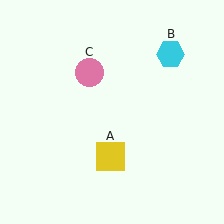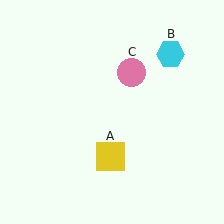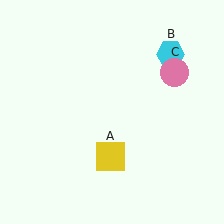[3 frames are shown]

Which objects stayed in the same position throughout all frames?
Yellow square (object A) and cyan hexagon (object B) remained stationary.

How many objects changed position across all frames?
1 object changed position: pink circle (object C).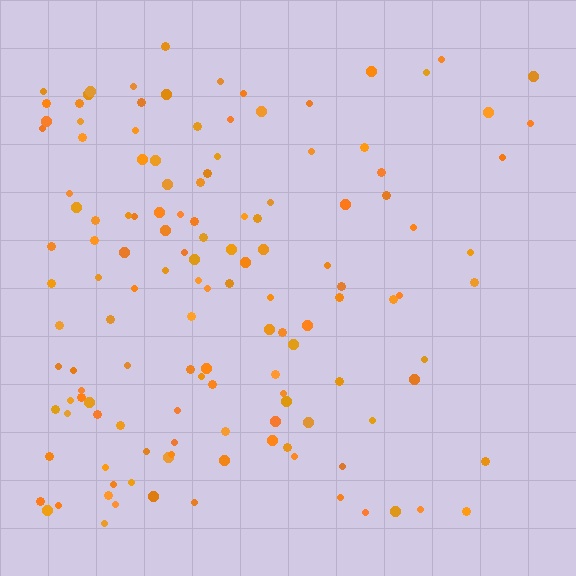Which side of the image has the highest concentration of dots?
The left.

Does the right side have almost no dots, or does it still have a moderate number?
Still a moderate number, just noticeably fewer than the left.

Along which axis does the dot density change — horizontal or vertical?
Horizontal.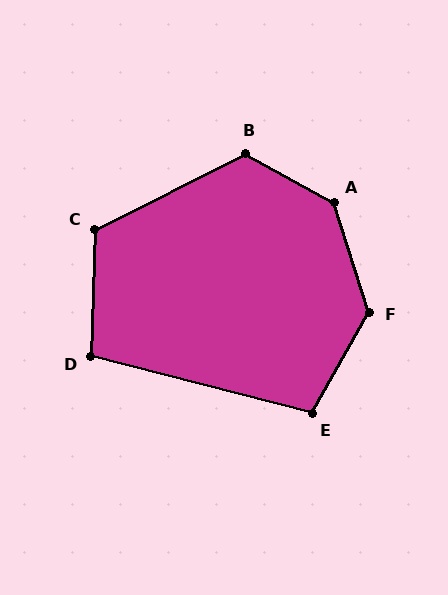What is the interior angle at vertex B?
Approximately 124 degrees (obtuse).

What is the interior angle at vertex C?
Approximately 119 degrees (obtuse).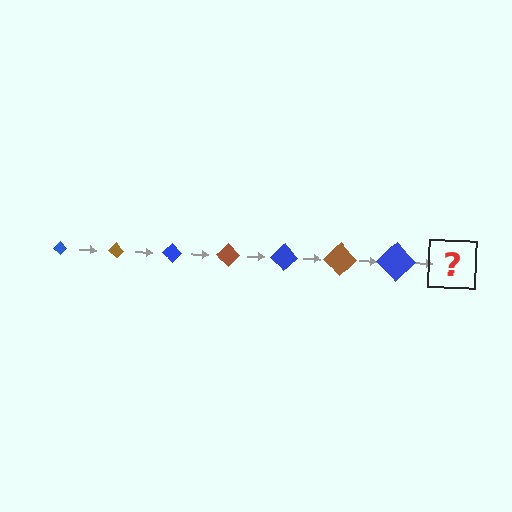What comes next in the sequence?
The next element should be a brown diamond, larger than the previous one.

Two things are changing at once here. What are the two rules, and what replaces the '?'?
The two rules are that the diamond grows larger each step and the color cycles through blue and brown. The '?' should be a brown diamond, larger than the previous one.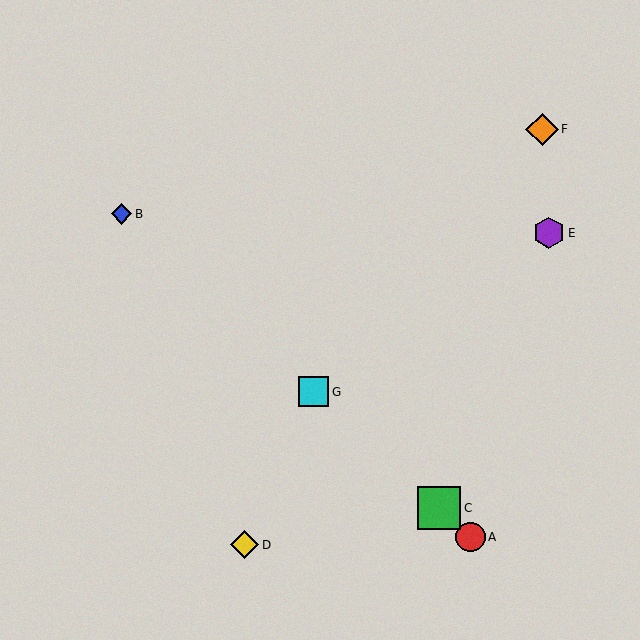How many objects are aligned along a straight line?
4 objects (A, B, C, G) are aligned along a straight line.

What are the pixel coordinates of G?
Object G is at (313, 392).